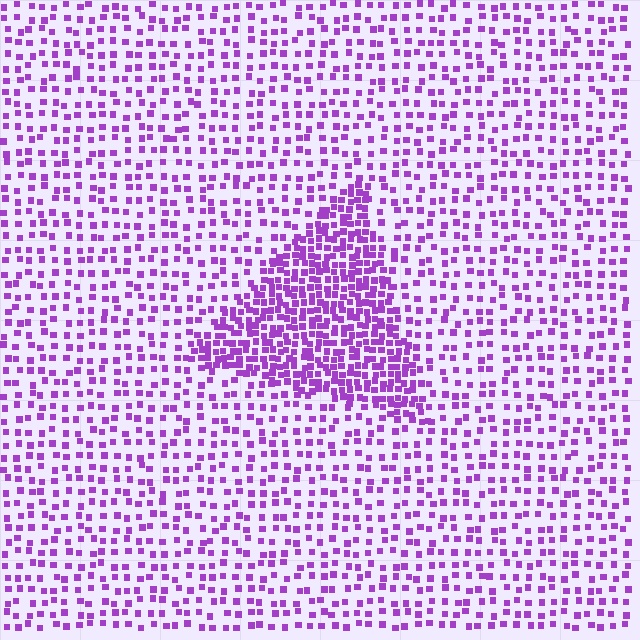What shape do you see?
I see a triangle.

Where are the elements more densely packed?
The elements are more densely packed inside the triangle boundary.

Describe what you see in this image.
The image contains small purple elements arranged at two different densities. A triangle-shaped region is visible where the elements are more densely packed than the surrounding area.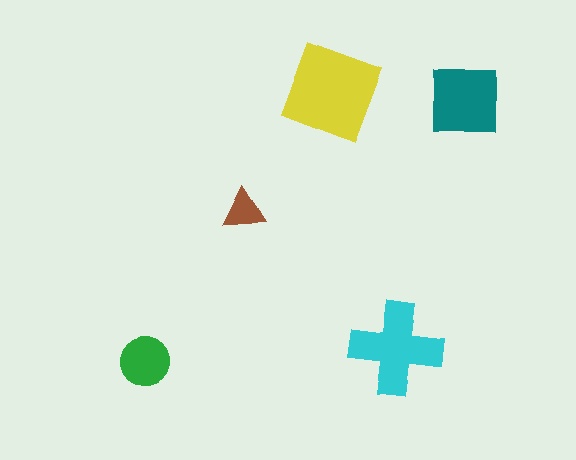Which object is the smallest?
The brown triangle.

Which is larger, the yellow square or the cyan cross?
The yellow square.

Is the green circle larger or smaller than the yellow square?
Smaller.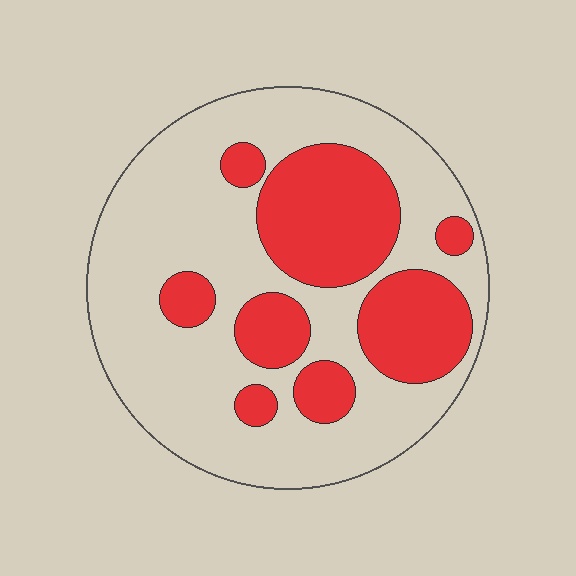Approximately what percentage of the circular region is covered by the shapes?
Approximately 35%.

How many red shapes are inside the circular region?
8.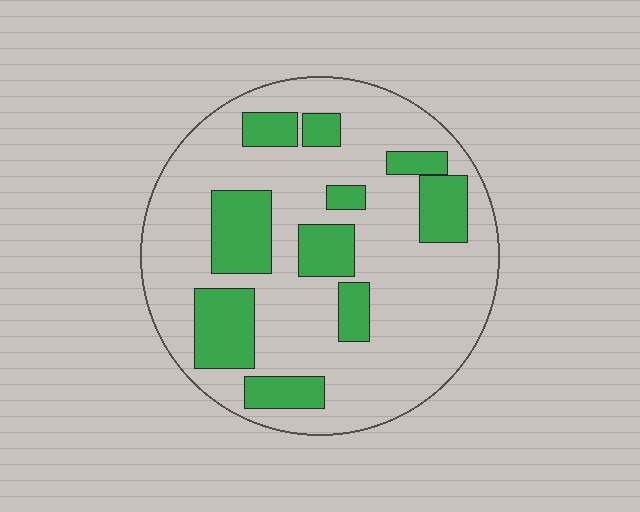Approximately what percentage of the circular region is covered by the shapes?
Approximately 25%.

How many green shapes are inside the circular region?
10.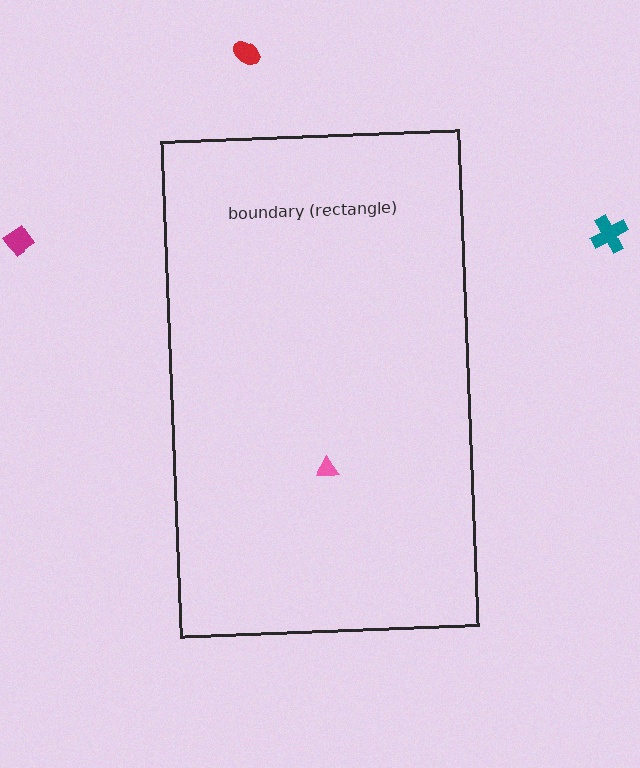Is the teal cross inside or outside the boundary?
Outside.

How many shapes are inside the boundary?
1 inside, 3 outside.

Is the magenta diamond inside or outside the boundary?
Outside.